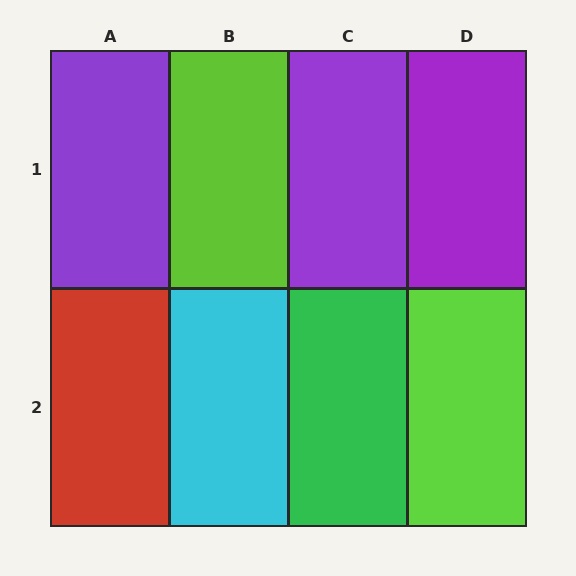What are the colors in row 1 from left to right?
Purple, lime, purple, purple.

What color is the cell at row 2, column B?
Cyan.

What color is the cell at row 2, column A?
Red.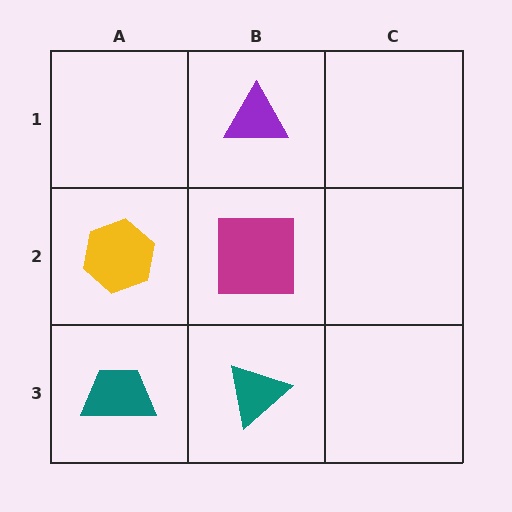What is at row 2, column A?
A yellow hexagon.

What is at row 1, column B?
A purple triangle.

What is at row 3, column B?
A teal triangle.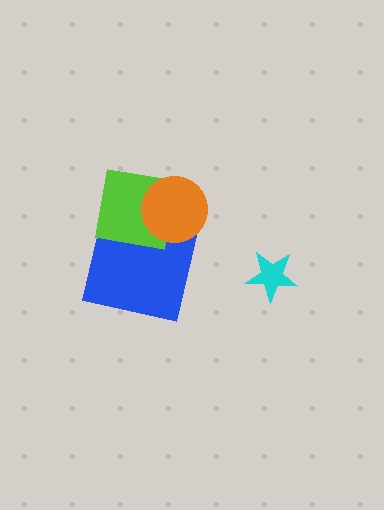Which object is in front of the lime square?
The orange circle is in front of the lime square.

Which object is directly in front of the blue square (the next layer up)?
The lime square is directly in front of the blue square.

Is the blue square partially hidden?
Yes, it is partially covered by another shape.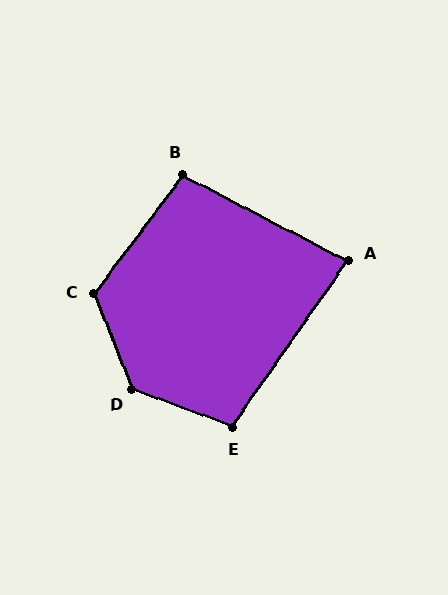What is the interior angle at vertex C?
Approximately 122 degrees (obtuse).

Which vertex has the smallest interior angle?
A, at approximately 83 degrees.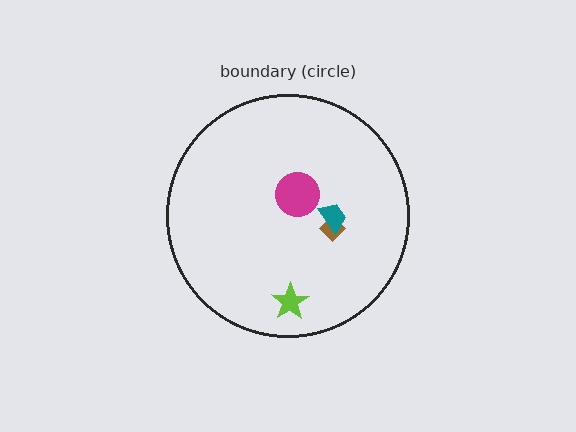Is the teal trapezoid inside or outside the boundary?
Inside.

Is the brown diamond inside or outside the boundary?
Inside.